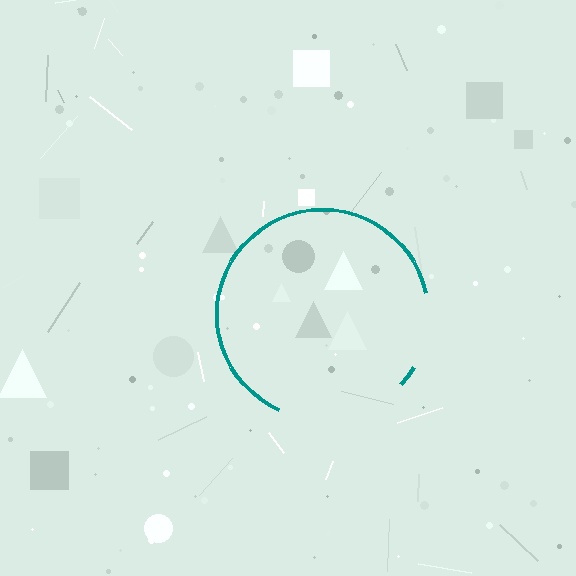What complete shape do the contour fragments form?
The contour fragments form a circle.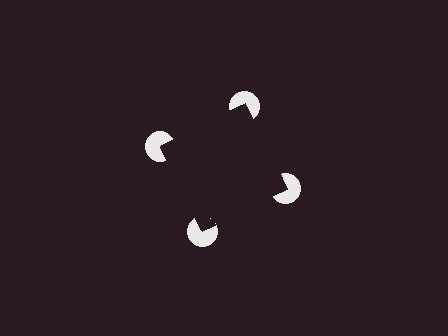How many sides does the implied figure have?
4 sides.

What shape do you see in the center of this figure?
An illusory square — its edges are inferred from the aligned wedge cuts in the pac-man discs, not physically drawn.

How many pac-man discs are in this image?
There are 4 — one at each vertex of the illusory square.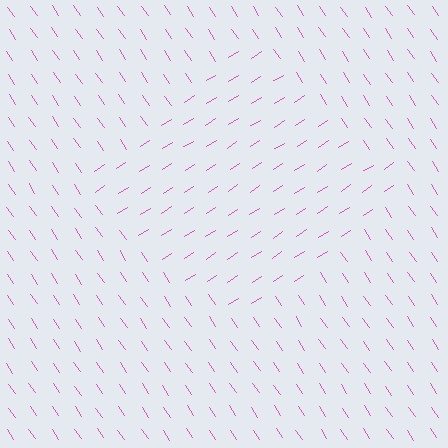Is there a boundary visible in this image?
Yes, there is a texture boundary formed by a change in line orientation.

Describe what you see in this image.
The image is filled with small pink line segments. A diamond region in the image has lines oriented differently from the surrounding lines, creating a visible texture boundary.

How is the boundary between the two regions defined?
The boundary is defined purely by a change in line orientation (approximately 89 degrees difference). All lines are the same color and thickness.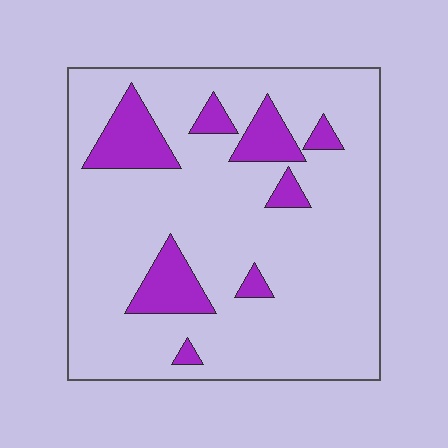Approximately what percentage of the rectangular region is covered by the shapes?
Approximately 15%.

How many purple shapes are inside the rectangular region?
8.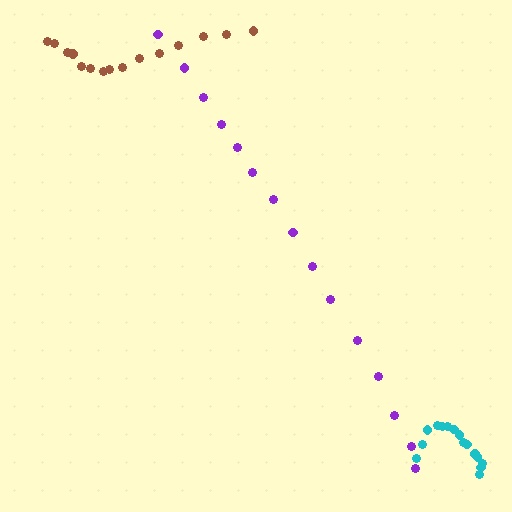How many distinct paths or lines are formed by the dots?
There are 3 distinct paths.